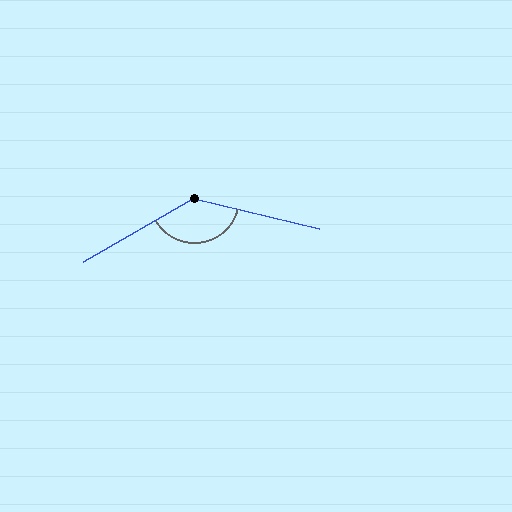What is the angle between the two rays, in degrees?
Approximately 137 degrees.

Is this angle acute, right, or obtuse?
It is obtuse.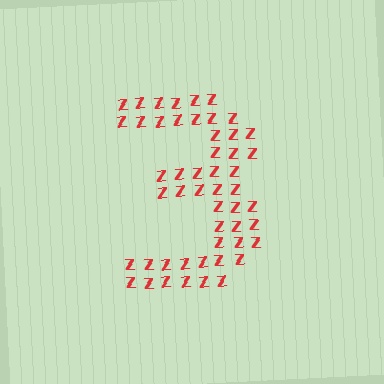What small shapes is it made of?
It is made of small letter Z's.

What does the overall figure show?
The overall figure shows the digit 3.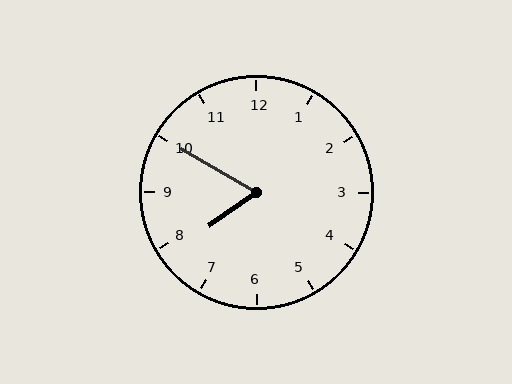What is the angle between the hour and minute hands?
Approximately 65 degrees.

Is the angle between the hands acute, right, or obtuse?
It is acute.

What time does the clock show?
7:50.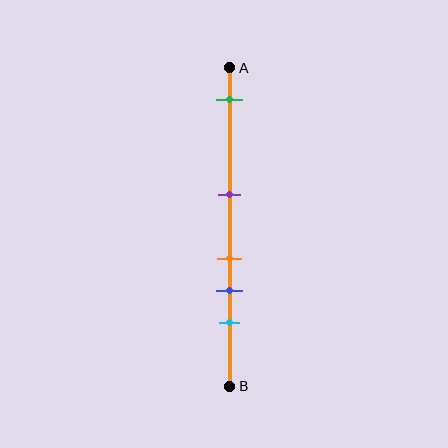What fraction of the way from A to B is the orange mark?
The orange mark is approximately 60% (0.6) of the way from A to B.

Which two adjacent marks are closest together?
The orange and blue marks are the closest adjacent pair.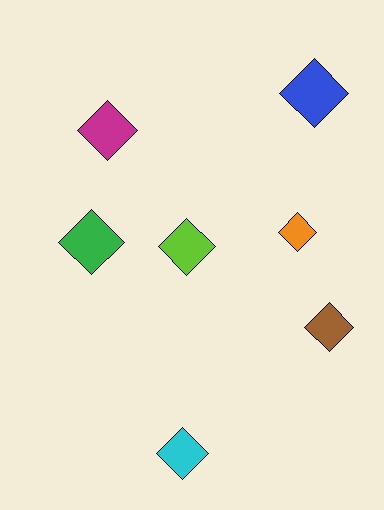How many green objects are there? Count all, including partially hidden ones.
There is 1 green object.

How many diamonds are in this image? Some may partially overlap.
There are 7 diamonds.